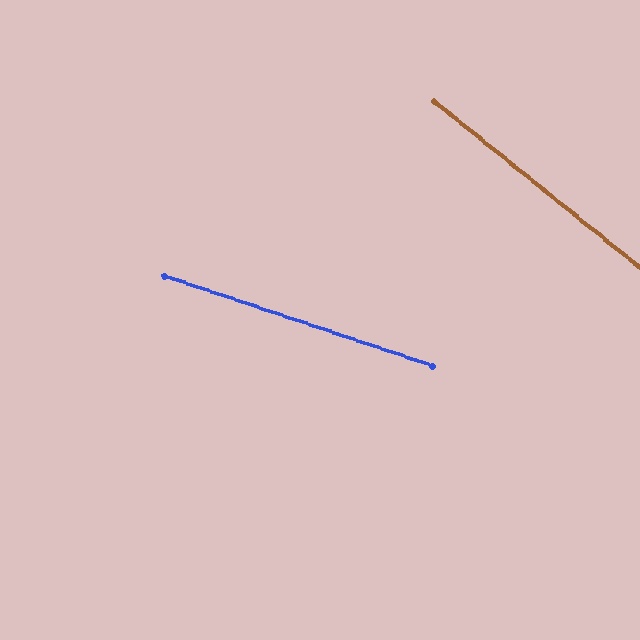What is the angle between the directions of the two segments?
Approximately 20 degrees.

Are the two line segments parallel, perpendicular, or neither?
Neither parallel nor perpendicular — they differ by about 20°.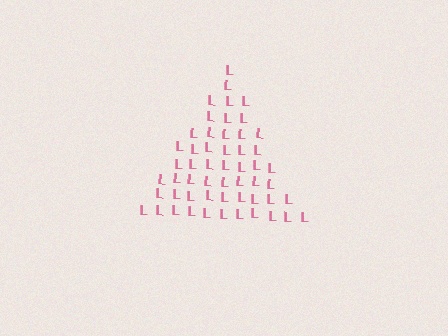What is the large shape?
The large shape is a triangle.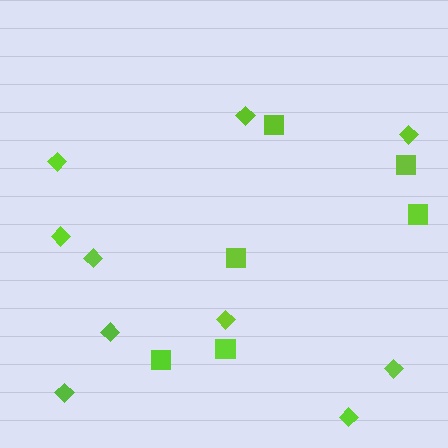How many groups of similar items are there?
There are 2 groups: one group of squares (6) and one group of diamonds (10).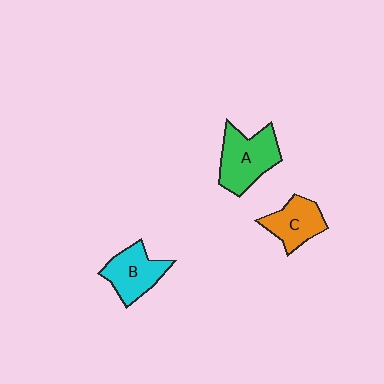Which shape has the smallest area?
Shape C (orange).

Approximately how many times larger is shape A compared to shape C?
Approximately 1.4 times.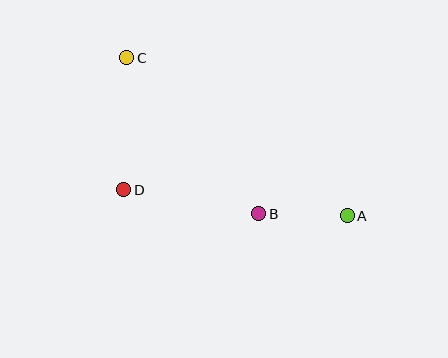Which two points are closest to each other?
Points A and B are closest to each other.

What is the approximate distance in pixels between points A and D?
The distance between A and D is approximately 225 pixels.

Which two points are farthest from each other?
Points A and C are farthest from each other.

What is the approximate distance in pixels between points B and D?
The distance between B and D is approximately 137 pixels.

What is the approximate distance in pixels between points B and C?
The distance between B and C is approximately 204 pixels.